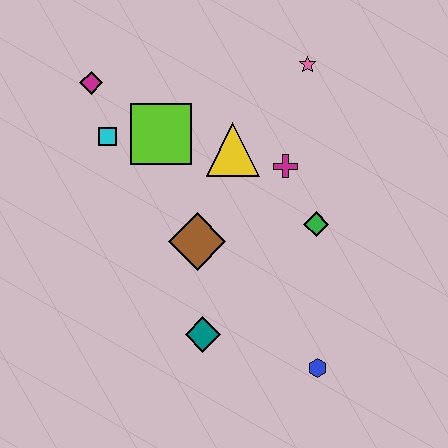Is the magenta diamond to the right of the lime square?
No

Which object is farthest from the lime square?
The blue hexagon is farthest from the lime square.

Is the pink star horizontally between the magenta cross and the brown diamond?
No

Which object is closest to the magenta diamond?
The cyan square is closest to the magenta diamond.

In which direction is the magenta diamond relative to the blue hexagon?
The magenta diamond is above the blue hexagon.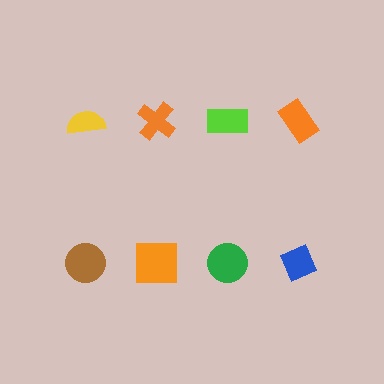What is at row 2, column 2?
An orange square.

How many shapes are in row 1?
4 shapes.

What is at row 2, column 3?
A green circle.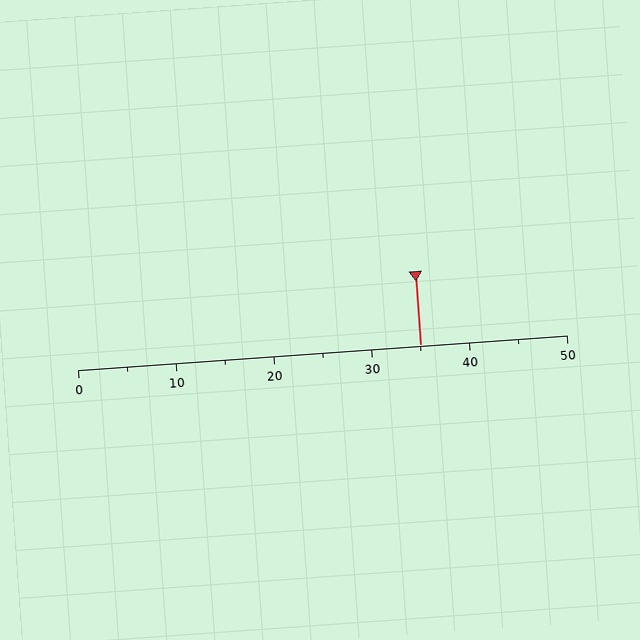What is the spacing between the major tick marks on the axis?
The major ticks are spaced 10 apart.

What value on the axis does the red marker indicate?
The marker indicates approximately 35.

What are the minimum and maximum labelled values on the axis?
The axis runs from 0 to 50.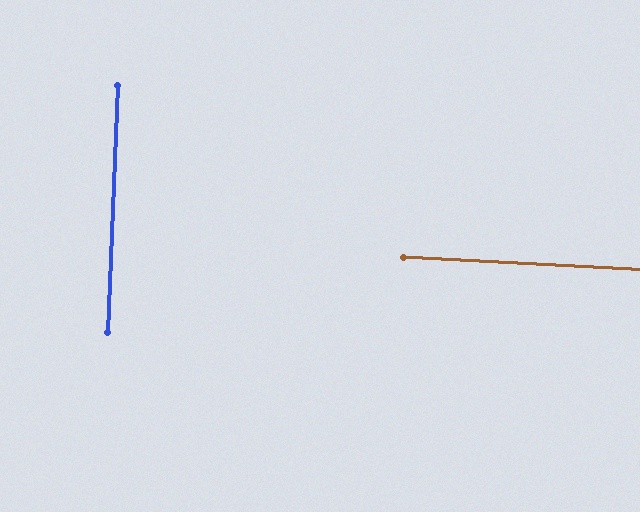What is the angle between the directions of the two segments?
Approximately 89 degrees.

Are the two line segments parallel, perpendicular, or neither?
Perpendicular — they meet at approximately 89°.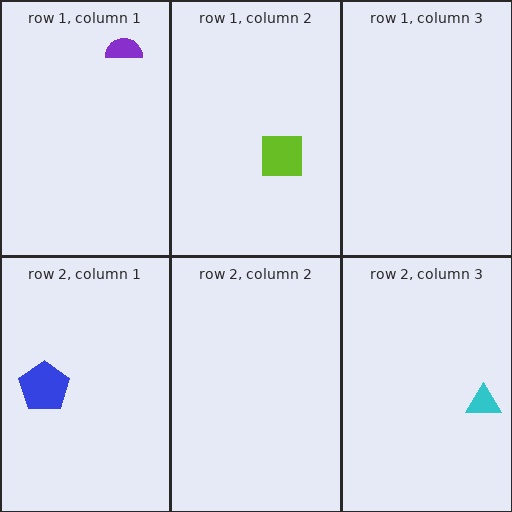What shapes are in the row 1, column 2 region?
The lime square.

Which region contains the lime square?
The row 1, column 2 region.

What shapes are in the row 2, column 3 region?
The cyan triangle.